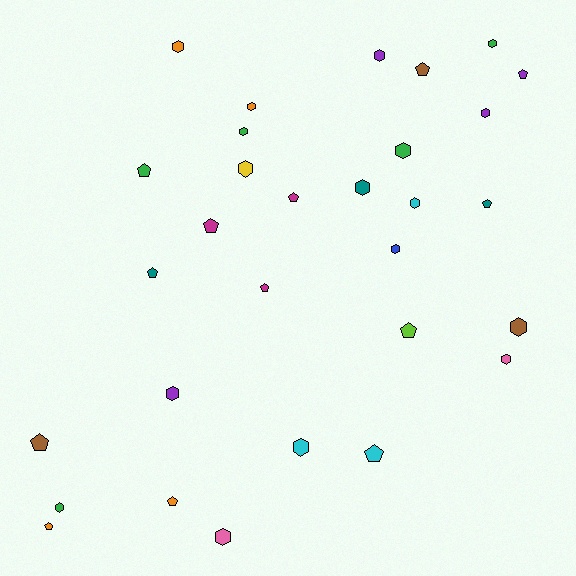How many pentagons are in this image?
There are 13 pentagons.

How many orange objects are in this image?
There are 4 orange objects.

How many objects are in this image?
There are 30 objects.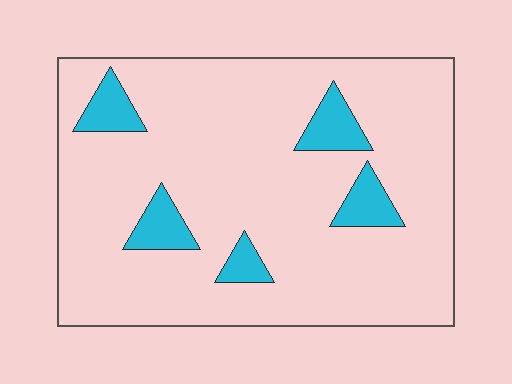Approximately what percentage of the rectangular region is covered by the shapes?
Approximately 10%.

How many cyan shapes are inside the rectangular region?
5.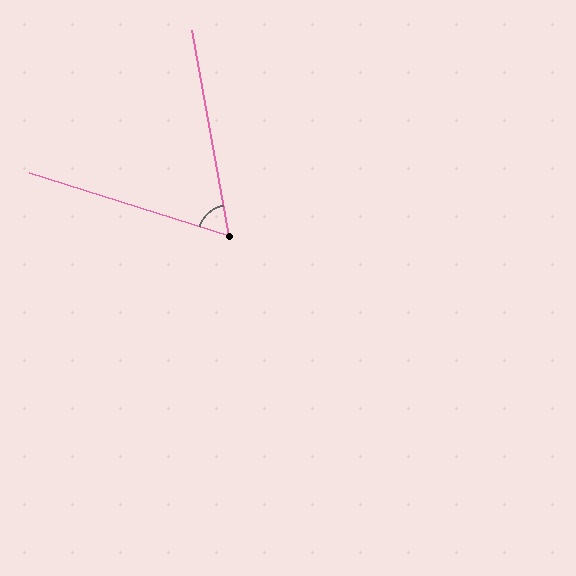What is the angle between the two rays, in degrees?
Approximately 62 degrees.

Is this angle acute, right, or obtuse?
It is acute.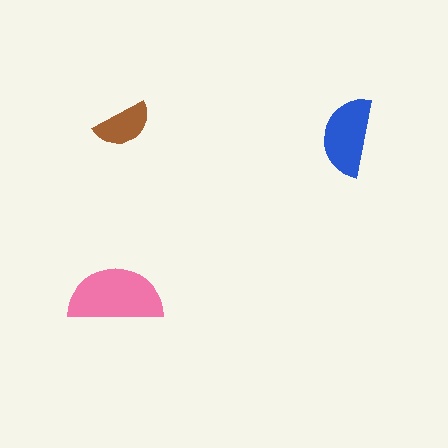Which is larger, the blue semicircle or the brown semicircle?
The blue one.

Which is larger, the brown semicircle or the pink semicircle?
The pink one.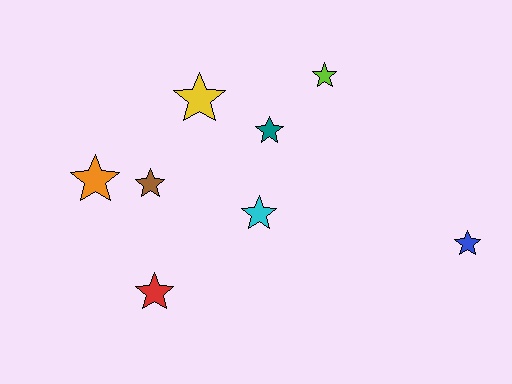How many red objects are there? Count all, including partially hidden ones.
There is 1 red object.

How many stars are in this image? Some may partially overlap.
There are 8 stars.